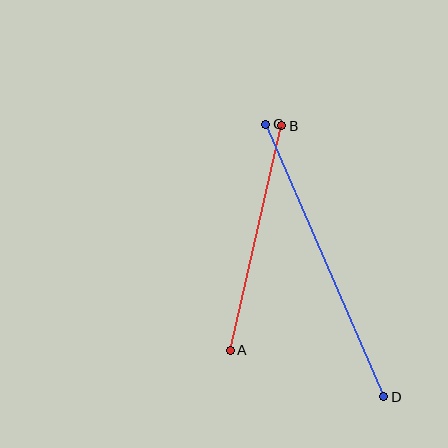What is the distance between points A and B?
The distance is approximately 230 pixels.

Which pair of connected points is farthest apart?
Points C and D are farthest apart.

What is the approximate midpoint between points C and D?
The midpoint is at approximately (325, 261) pixels.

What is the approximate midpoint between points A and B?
The midpoint is at approximately (256, 238) pixels.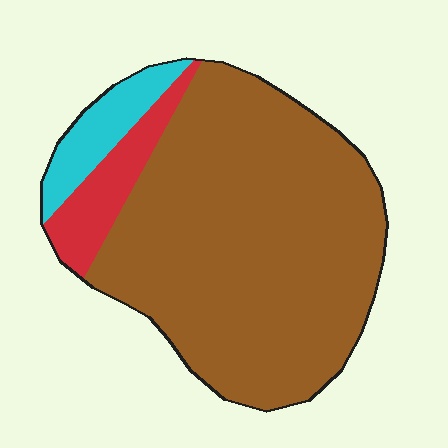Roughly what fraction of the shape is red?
Red covers about 10% of the shape.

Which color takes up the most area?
Brown, at roughly 80%.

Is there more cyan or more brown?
Brown.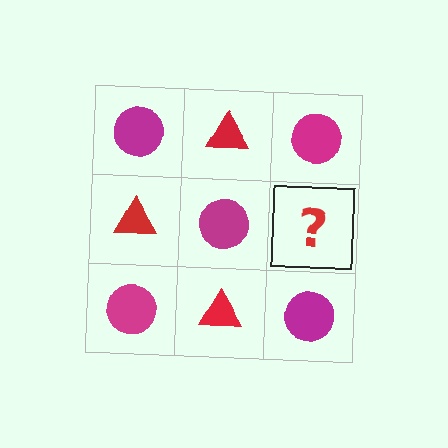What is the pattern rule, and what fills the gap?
The rule is that it alternates magenta circle and red triangle in a checkerboard pattern. The gap should be filled with a red triangle.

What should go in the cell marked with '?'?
The missing cell should contain a red triangle.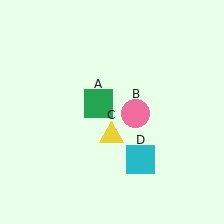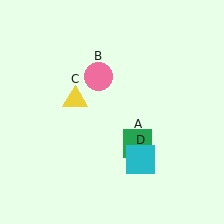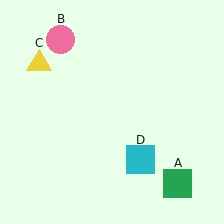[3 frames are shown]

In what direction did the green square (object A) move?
The green square (object A) moved down and to the right.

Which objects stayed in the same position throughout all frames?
Cyan square (object D) remained stationary.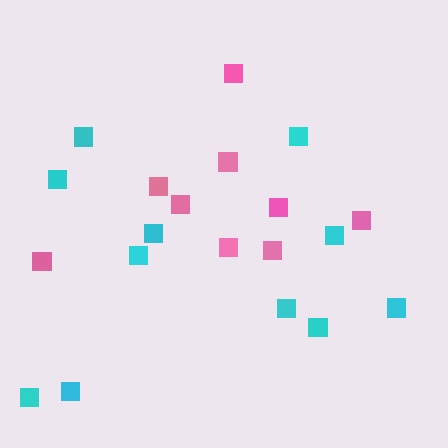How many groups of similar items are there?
There are 2 groups: one group of cyan squares (11) and one group of pink squares (9).